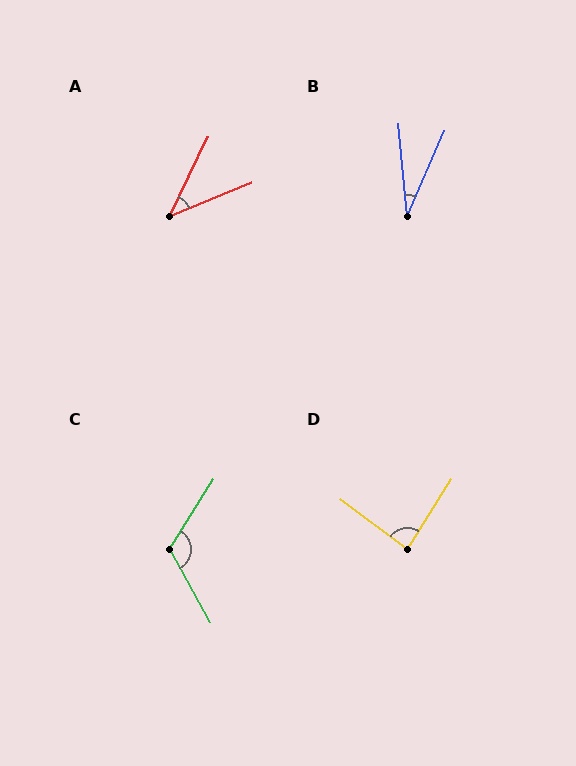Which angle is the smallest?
B, at approximately 29 degrees.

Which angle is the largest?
C, at approximately 119 degrees.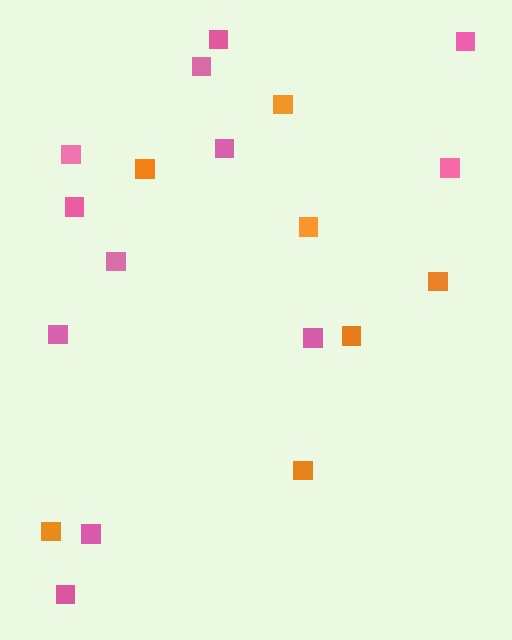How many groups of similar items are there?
There are 2 groups: one group of orange squares (7) and one group of pink squares (12).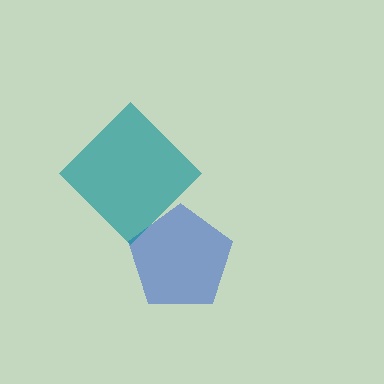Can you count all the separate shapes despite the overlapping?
Yes, there are 2 separate shapes.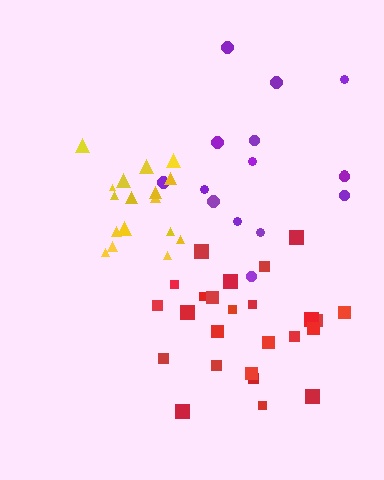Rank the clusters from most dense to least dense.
yellow, red, purple.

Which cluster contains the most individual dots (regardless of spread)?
Red (25).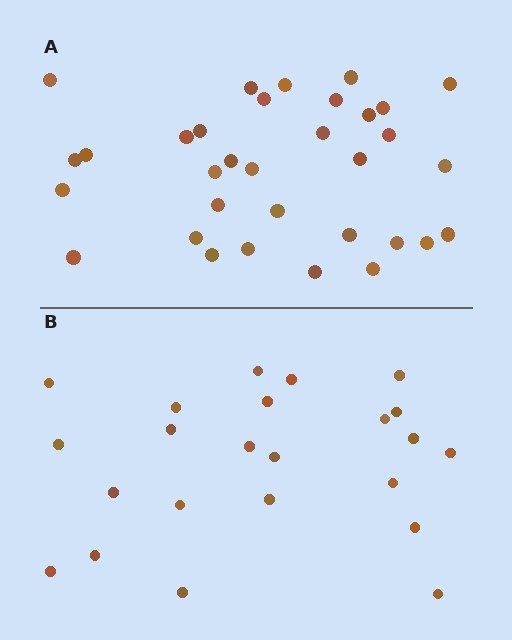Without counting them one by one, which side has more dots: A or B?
Region A (the top region) has more dots.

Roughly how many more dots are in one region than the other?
Region A has roughly 10 or so more dots than region B.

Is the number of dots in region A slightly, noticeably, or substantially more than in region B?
Region A has noticeably more, but not dramatically so. The ratio is roughly 1.4 to 1.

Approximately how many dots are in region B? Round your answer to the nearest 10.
About 20 dots. (The exact count is 23, which rounds to 20.)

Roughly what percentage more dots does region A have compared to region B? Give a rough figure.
About 45% more.